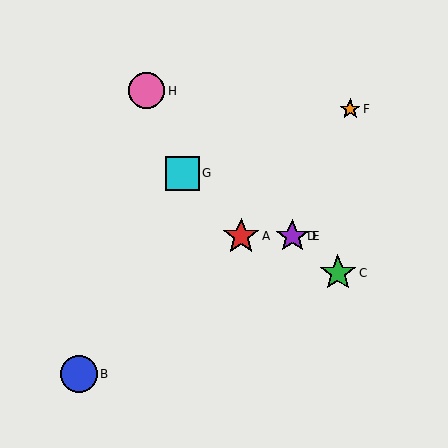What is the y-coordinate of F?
Object F is at y≈109.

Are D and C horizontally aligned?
No, D is at y≈236 and C is at y≈273.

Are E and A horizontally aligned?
Yes, both are at y≈236.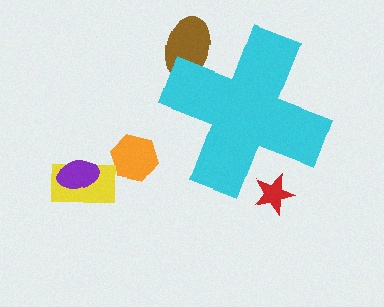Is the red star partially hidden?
Yes, the red star is partially hidden behind the cyan cross.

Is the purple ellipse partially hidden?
No, the purple ellipse is fully visible.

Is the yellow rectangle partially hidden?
No, the yellow rectangle is fully visible.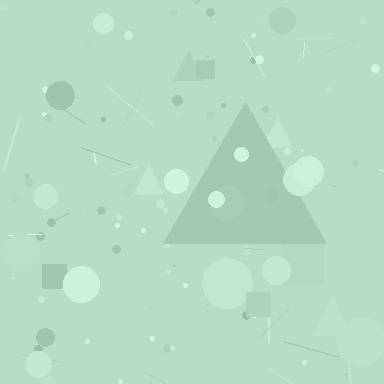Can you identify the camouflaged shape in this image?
The camouflaged shape is a triangle.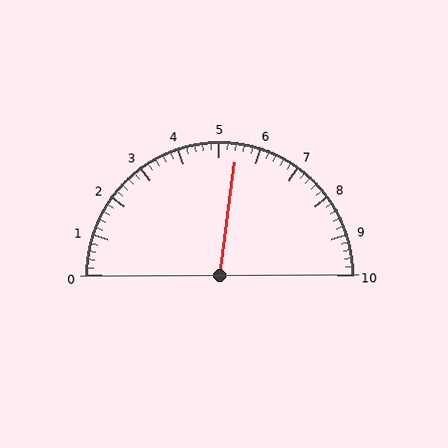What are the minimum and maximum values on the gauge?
The gauge ranges from 0 to 10.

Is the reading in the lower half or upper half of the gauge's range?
The reading is in the upper half of the range (0 to 10).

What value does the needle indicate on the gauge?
The needle indicates approximately 5.4.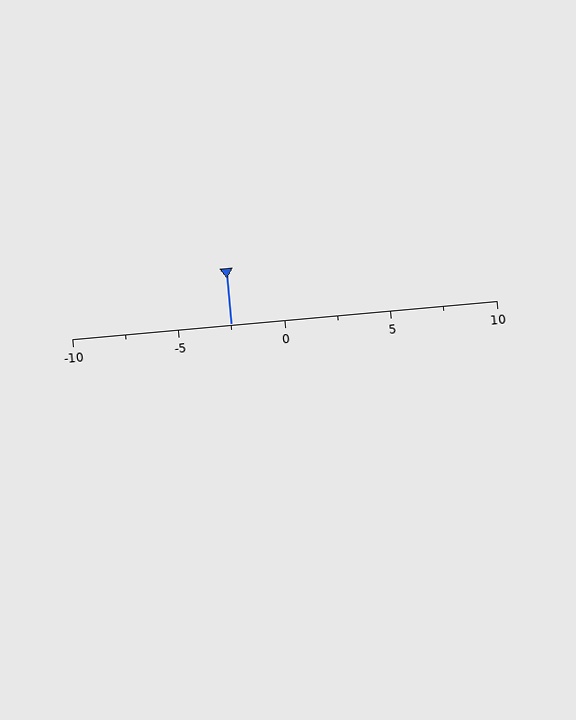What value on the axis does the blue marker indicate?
The marker indicates approximately -2.5.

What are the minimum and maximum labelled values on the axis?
The axis runs from -10 to 10.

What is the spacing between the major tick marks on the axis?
The major ticks are spaced 5 apart.